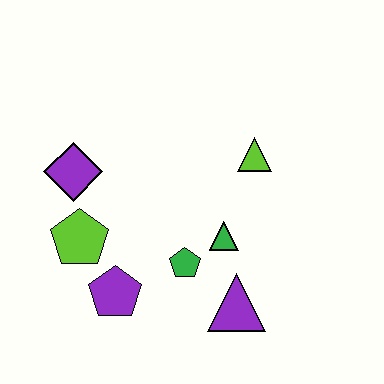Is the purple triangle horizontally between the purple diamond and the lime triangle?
Yes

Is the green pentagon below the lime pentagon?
Yes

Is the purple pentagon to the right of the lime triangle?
No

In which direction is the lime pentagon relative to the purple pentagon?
The lime pentagon is above the purple pentagon.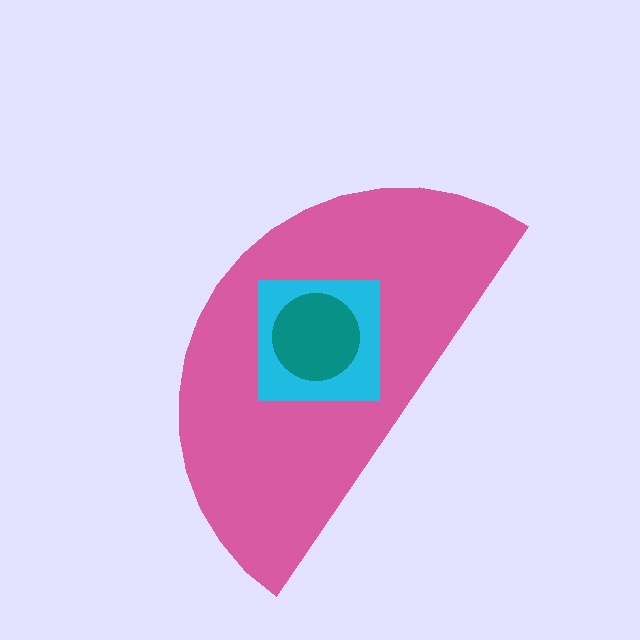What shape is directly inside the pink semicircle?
The cyan square.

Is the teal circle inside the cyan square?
Yes.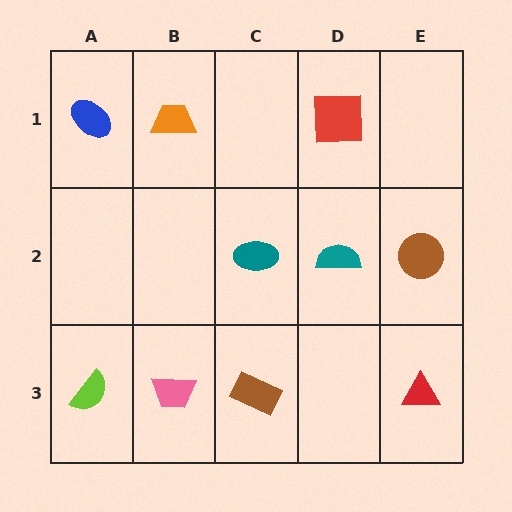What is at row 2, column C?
A teal ellipse.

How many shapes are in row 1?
3 shapes.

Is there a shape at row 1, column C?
No, that cell is empty.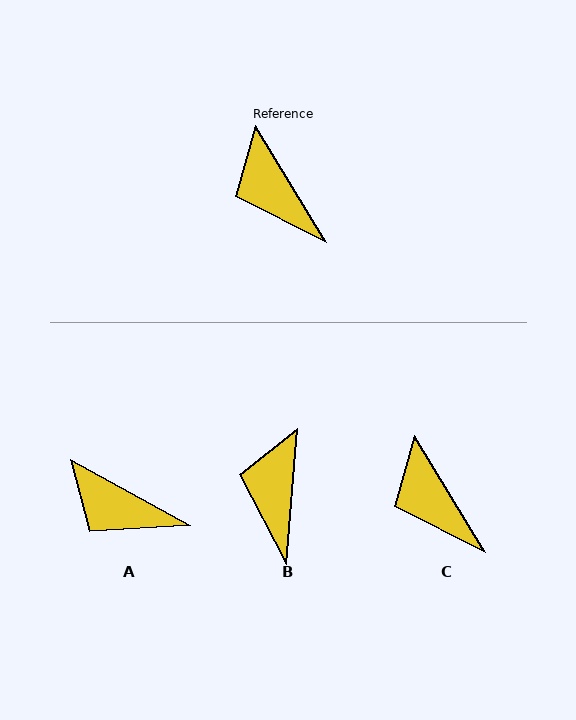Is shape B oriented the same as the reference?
No, it is off by about 36 degrees.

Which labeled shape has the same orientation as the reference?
C.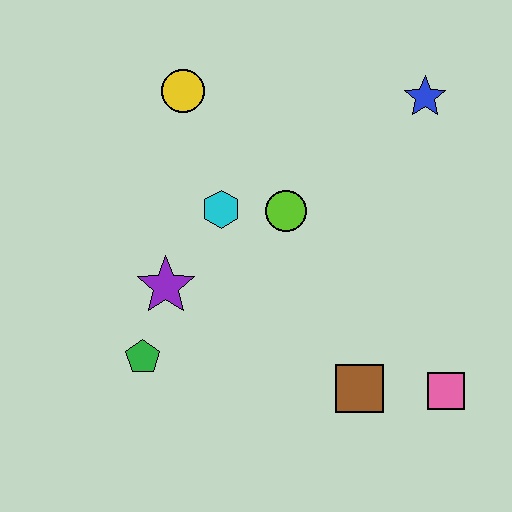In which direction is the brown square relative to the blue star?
The brown square is below the blue star.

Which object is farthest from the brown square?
The yellow circle is farthest from the brown square.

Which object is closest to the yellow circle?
The cyan hexagon is closest to the yellow circle.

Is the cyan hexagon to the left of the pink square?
Yes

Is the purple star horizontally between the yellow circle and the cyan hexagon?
No